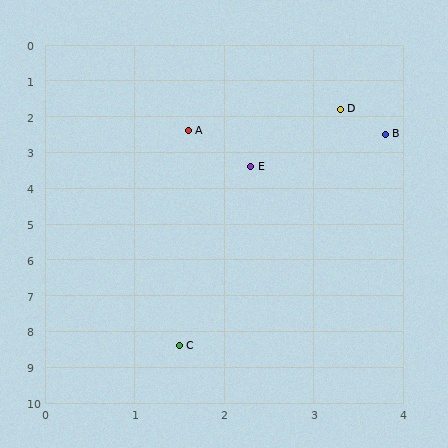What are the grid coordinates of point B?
Point B is at approximately (3.8, 2.5).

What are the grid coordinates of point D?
Point D is at approximately (3.3, 1.8).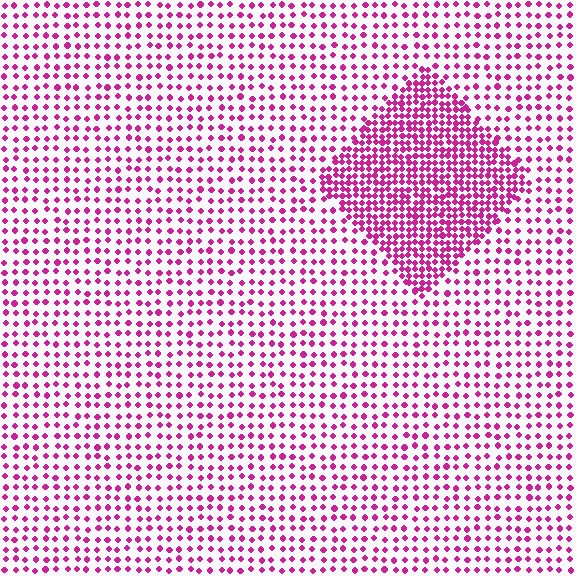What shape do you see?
I see a diamond.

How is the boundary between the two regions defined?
The boundary is defined by a change in element density (approximately 2.4x ratio). All elements are the same color, size, and shape.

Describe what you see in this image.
The image contains small magenta elements arranged at two different densities. A diamond-shaped region is visible where the elements are more densely packed than the surrounding area.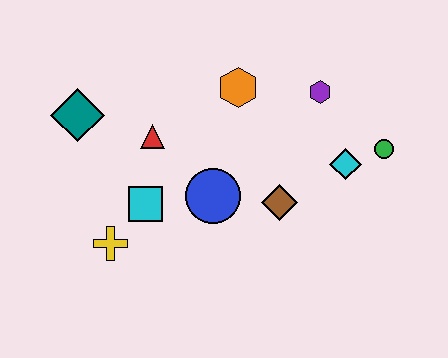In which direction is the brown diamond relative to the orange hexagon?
The brown diamond is below the orange hexagon.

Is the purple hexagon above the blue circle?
Yes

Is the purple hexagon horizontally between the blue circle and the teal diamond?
No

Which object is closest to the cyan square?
The yellow cross is closest to the cyan square.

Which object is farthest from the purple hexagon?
The yellow cross is farthest from the purple hexagon.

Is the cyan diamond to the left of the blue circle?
No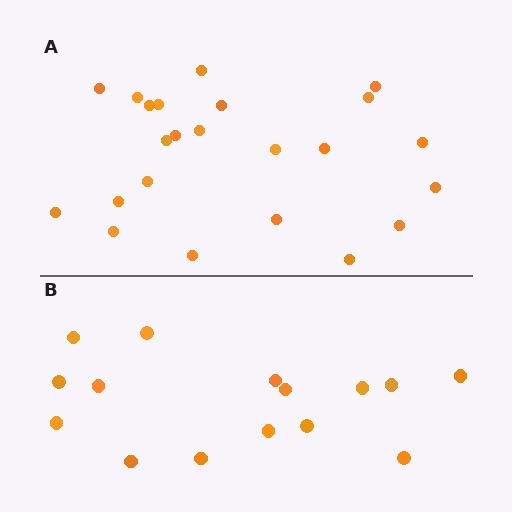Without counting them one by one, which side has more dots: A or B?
Region A (the top region) has more dots.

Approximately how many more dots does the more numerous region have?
Region A has roughly 8 or so more dots than region B.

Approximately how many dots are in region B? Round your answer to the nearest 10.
About 20 dots. (The exact count is 15, which rounds to 20.)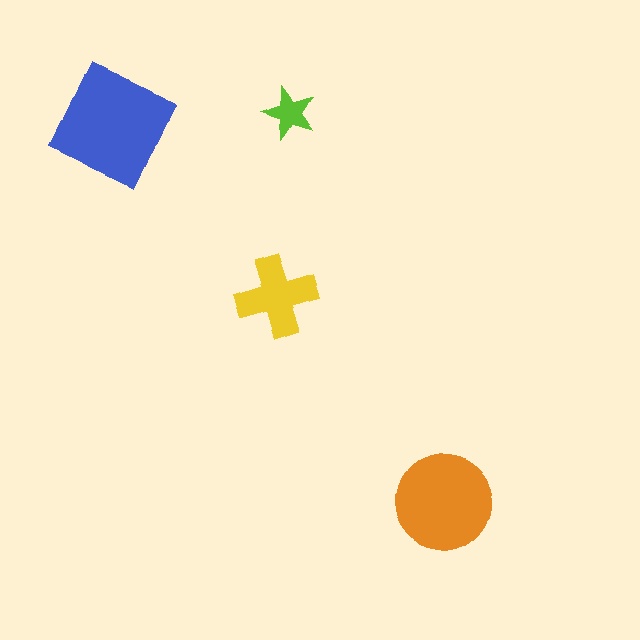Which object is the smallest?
The lime star.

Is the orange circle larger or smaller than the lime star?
Larger.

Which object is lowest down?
The orange circle is bottommost.